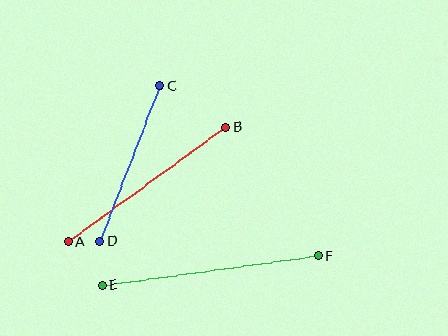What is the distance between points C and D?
The distance is approximately 166 pixels.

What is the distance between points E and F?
The distance is approximately 218 pixels.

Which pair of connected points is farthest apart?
Points E and F are farthest apart.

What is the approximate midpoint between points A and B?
The midpoint is at approximately (147, 184) pixels.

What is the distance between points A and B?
The distance is approximately 194 pixels.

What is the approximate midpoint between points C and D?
The midpoint is at approximately (130, 164) pixels.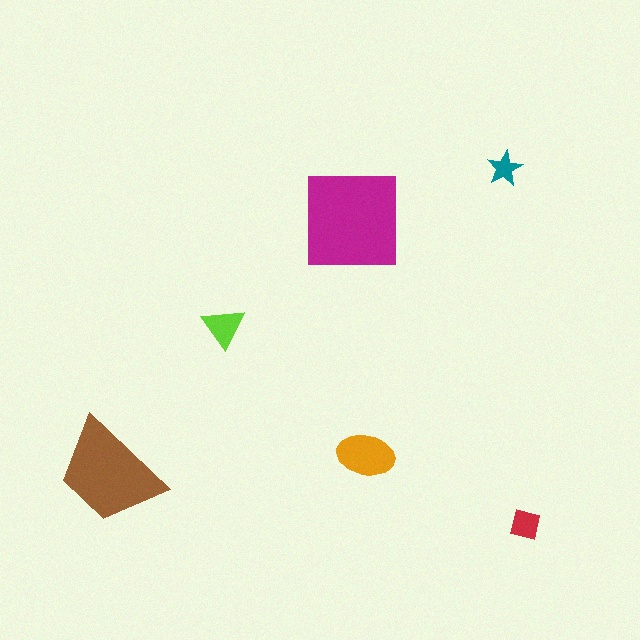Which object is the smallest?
The teal star.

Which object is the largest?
The magenta square.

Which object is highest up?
The teal star is topmost.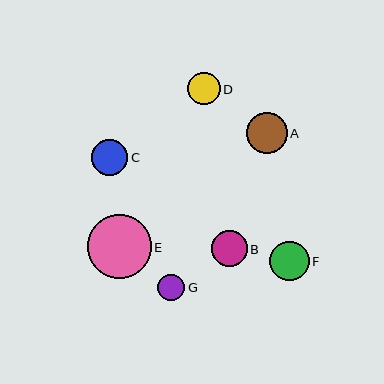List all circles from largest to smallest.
From largest to smallest: E, A, F, B, C, D, G.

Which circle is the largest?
Circle E is the largest with a size of approximately 63 pixels.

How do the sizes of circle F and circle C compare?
Circle F and circle C are approximately the same size.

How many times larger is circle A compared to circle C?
Circle A is approximately 1.1 times the size of circle C.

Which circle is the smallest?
Circle G is the smallest with a size of approximately 27 pixels.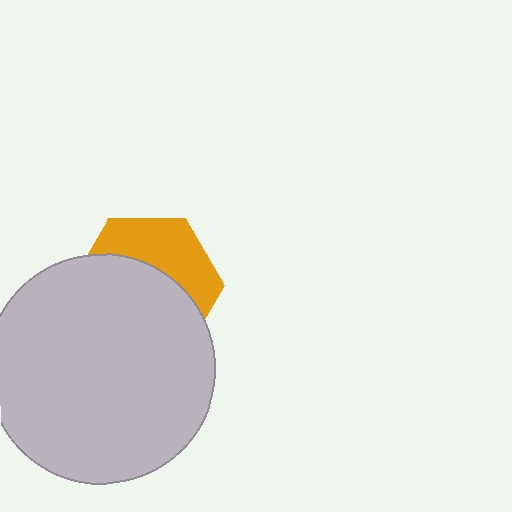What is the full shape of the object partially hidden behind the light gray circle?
The partially hidden object is an orange hexagon.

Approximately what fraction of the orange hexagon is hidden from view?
Roughly 61% of the orange hexagon is hidden behind the light gray circle.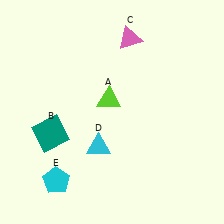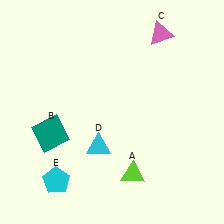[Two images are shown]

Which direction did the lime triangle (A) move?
The lime triangle (A) moved down.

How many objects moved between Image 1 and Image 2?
2 objects moved between the two images.